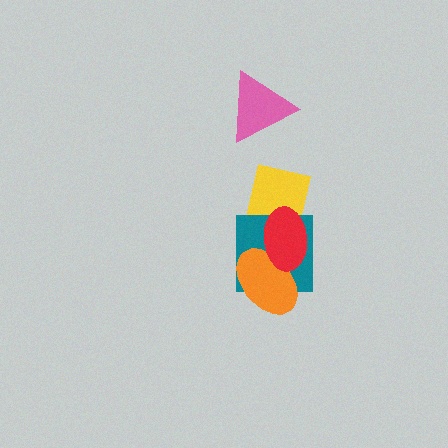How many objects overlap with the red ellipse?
3 objects overlap with the red ellipse.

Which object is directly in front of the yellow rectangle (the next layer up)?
The teal square is directly in front of the yellow rectangle.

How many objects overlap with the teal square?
3 objects overlap with the teal square.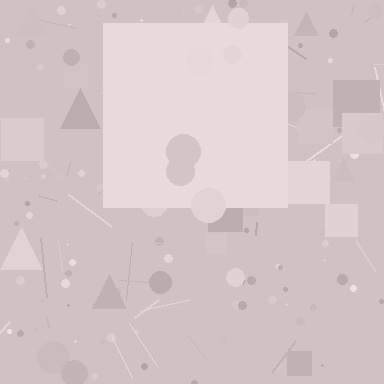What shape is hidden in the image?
A square is hidden in the image.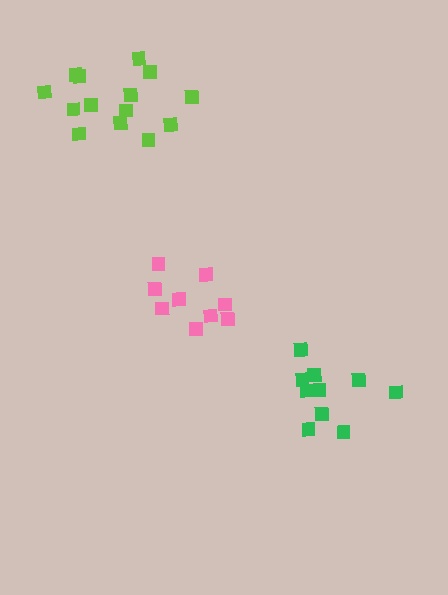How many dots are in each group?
Group 1: 9 dots, Group 2: 14 dots, Group 3: 10 dots (33 total).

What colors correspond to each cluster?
The clusters are colored: pink, lime, green.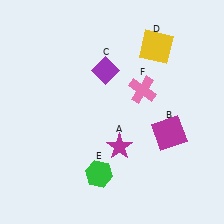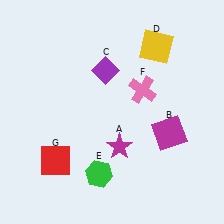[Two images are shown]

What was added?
A red square (G) was added in Image 2.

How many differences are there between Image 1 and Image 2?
There is 1 difference between the two images.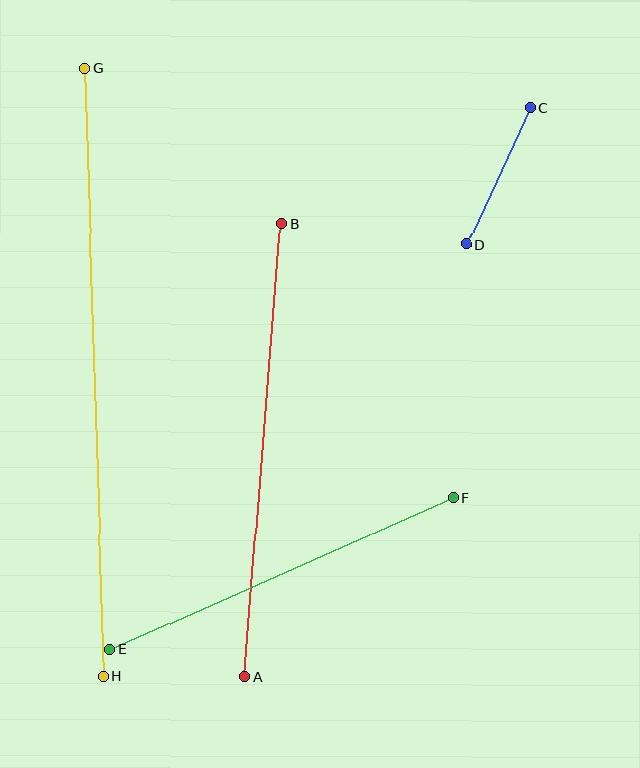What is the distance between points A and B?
The distance is approximately 455 pixels.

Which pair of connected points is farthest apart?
Points G and H are farthest apart.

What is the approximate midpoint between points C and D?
The midpoint is at approximately (498, 176) pixels.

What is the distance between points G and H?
The distance is approximately 608 pixels.